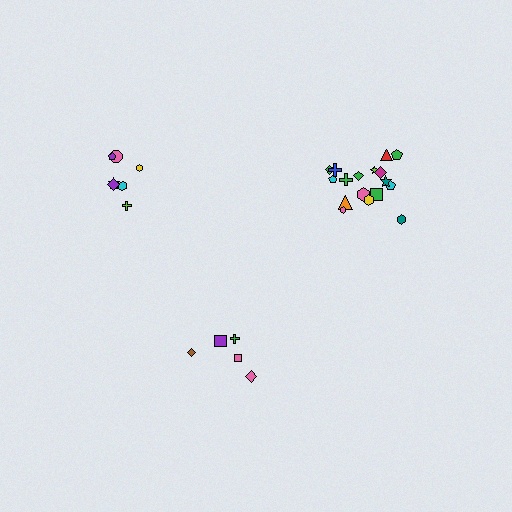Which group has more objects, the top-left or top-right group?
The top-right group.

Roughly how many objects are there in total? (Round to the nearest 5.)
Roughly 30 objects in total.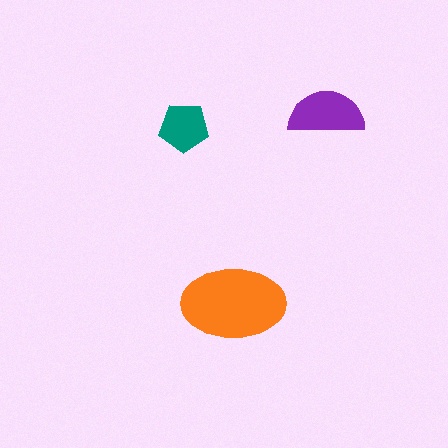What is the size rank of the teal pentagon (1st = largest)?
3rd.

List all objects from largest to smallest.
The orange ellipse, the purple semicircle, the teal pentagon.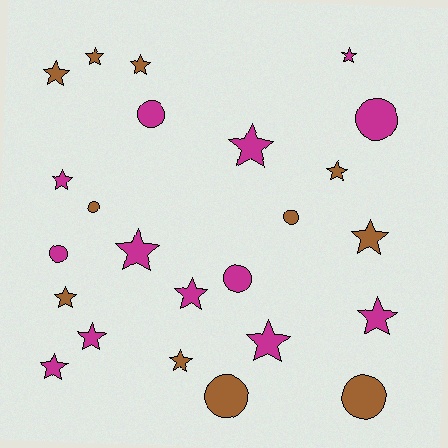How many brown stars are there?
There are 7 brown stars.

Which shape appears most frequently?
Star, with 16 objects.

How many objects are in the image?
There are 24 objects.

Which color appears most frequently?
Magenta, with 13 objects.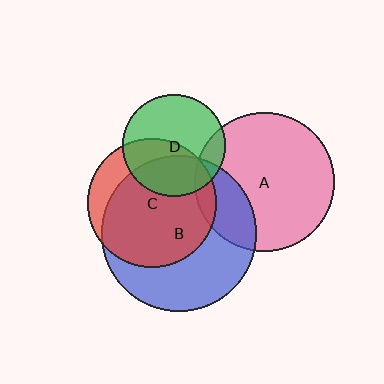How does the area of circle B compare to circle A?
Approximately 1.3 times.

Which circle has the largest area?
Circle B (blue).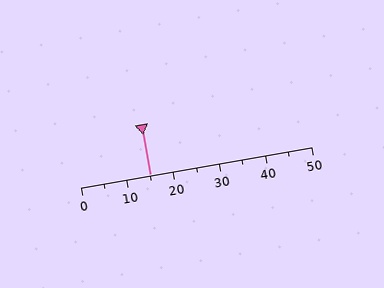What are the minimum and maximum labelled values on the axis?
The axis runs from 0 to 50.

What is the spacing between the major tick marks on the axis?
The major ticks are spaced 10 apart.